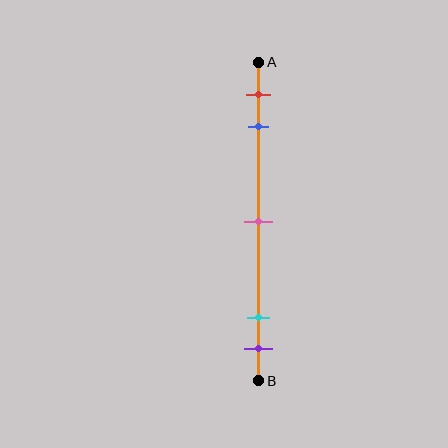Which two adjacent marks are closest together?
The cyan and purple marks are the closest adjacent pair.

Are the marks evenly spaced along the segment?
No, the marks are not evenly spaced.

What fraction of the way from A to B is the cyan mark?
The cyan mark is approximately 80% (0.8) of the way from A to B.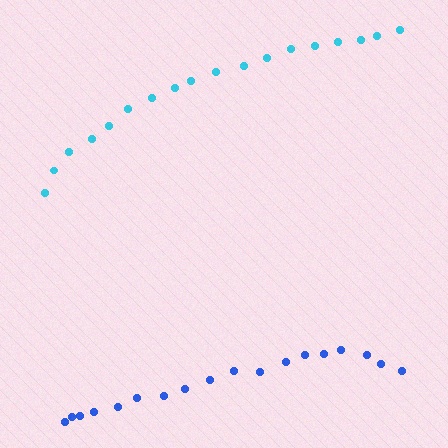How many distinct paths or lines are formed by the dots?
There are 2 distinct paths.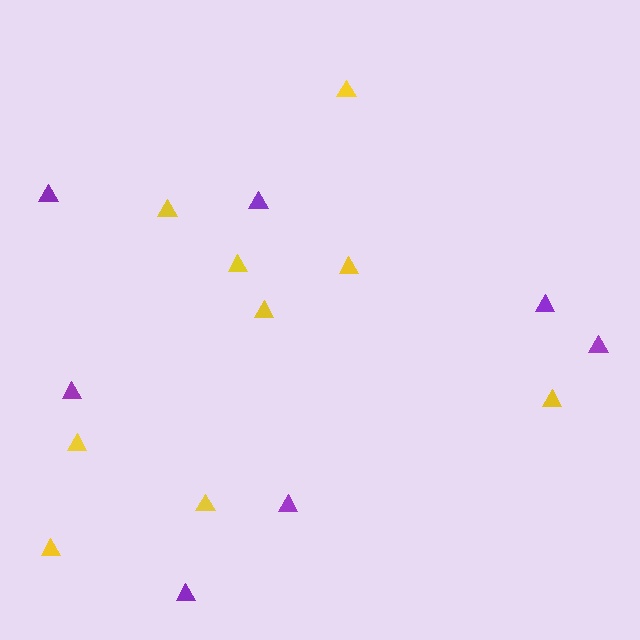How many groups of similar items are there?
There are 2 groups: one group of yellow triangles (9) and one group of purple triangles (7).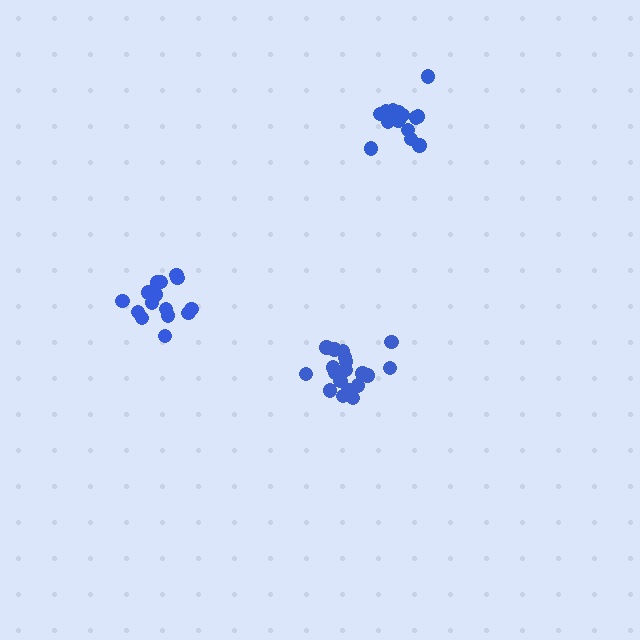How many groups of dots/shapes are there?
There are 3 groups.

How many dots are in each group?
Group 1: 15 dots, Group 2: 19 dots, Group 3: 14 dots (48 total).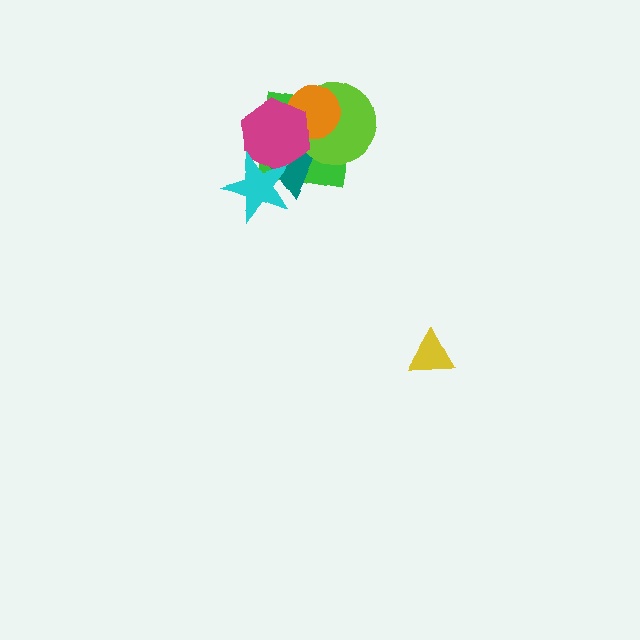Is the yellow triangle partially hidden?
No, no other shape covers it.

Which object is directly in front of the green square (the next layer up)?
The teal triangle is directly in front of the green square.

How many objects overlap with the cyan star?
3 objects overlap with the cyan star.